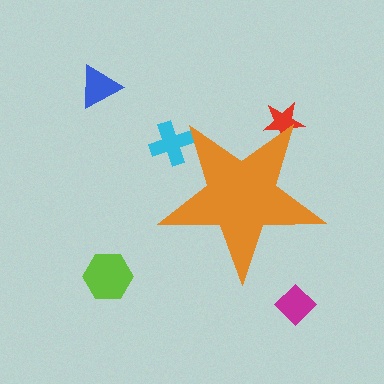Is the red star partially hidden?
Yes, the red star is partially hidden behind the orange star.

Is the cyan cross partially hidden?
Yes, the cyan cross is partially hidden behind the orange star.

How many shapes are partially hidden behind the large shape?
2 shapes are partially hidden.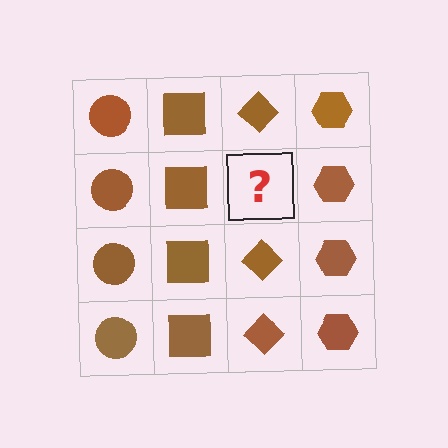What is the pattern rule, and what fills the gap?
The rule is that each column has a consistent shape. The gap should be filled with a brown diamond.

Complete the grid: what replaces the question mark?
The question mark should be replaced with a brown diamond.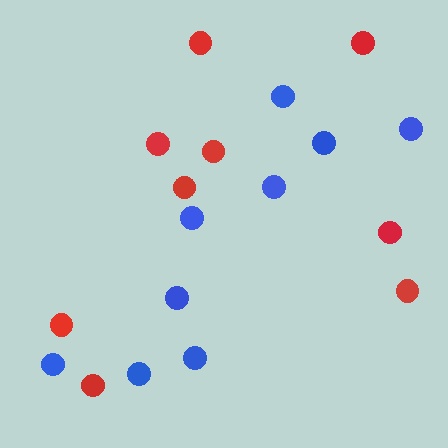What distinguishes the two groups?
There are 2 groups: one group of red circles (9) and one group of blue circles (9).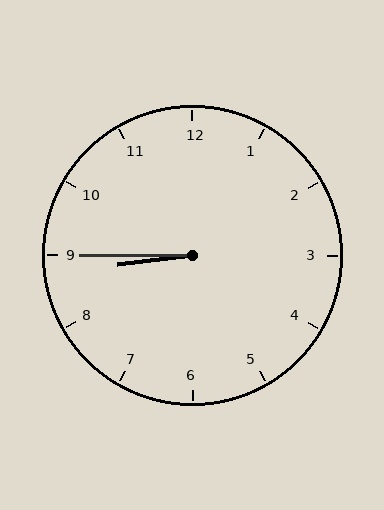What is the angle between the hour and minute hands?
Approximately 8 degrees.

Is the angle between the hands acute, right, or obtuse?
It is acute.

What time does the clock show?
8:45.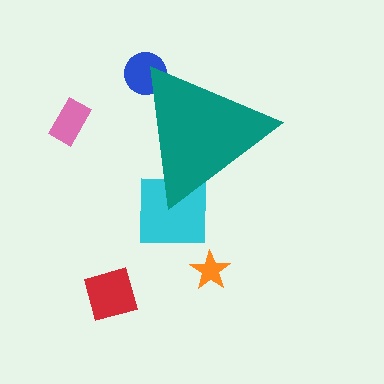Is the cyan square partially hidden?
Yes, the cyan square is partially hidden behind the teal triangle.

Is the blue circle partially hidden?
Yes, the blue circle is partially hidden behind the teal triangle.